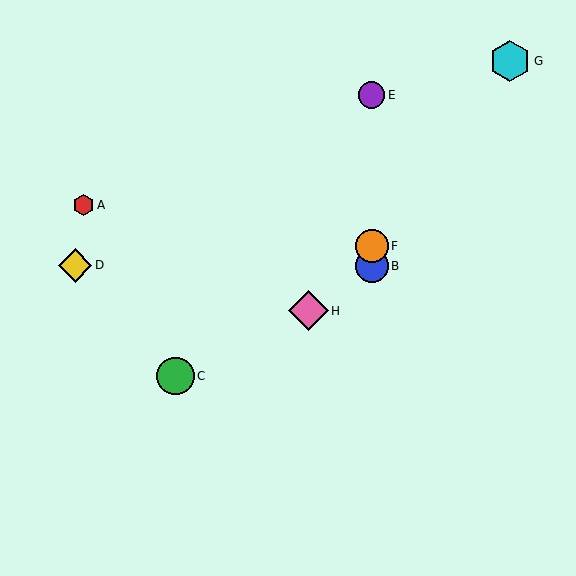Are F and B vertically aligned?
Yes, both are at x≈372.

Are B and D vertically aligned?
No, B is at x≈372 and D is at x≈75.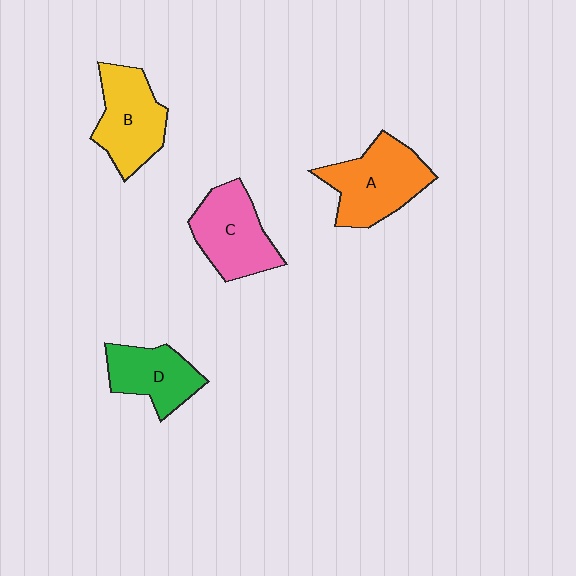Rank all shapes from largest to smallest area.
From largest to smallest: A (orange), C (pink), B (yellow), D (green).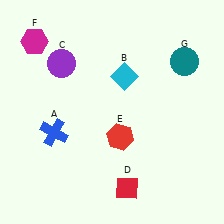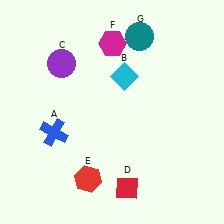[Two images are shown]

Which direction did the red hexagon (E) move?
The red hexagon (E) moved down.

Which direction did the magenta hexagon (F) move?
The magenta hexagon (F) moved right.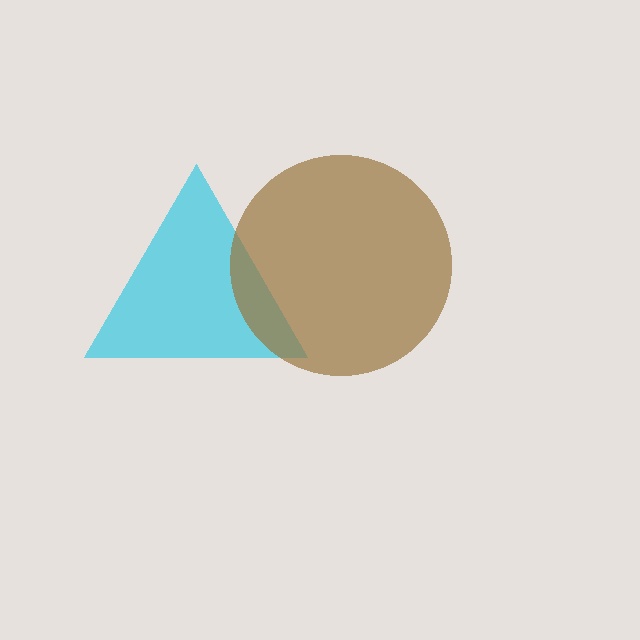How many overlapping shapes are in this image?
There are 2 overlapping shapes in the image.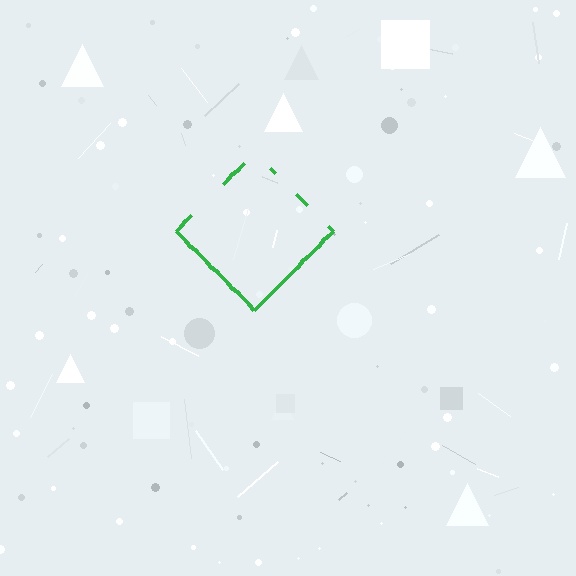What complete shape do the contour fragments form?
The contour fragments form a diamond.